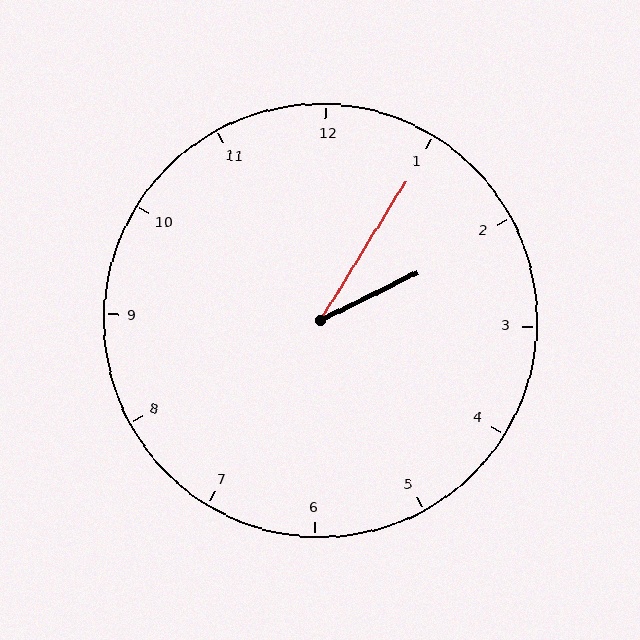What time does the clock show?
2:05.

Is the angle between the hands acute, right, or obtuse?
It is acute.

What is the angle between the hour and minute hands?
Approximately 32 degrees.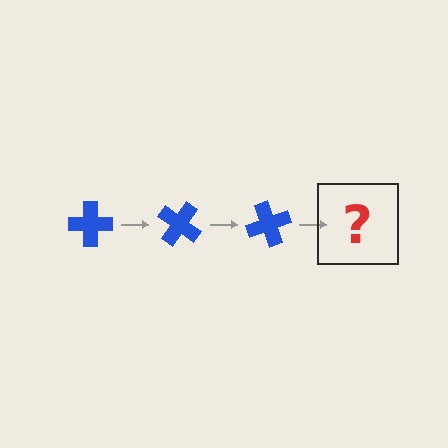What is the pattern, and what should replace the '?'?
The pattern is that the cross rotates 35 degrees each step. The '?' should be a blue cross rotated 105 degrees.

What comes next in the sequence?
The next element should be a blue cross rotated 105 degrees.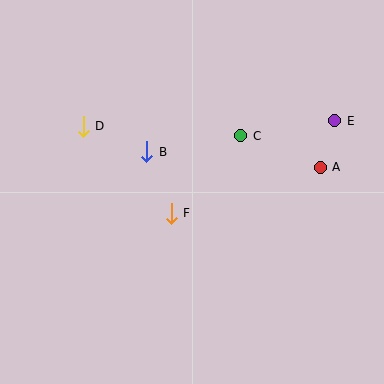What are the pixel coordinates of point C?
Point C is at (241, 136).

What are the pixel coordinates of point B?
Point B is at (147, 152).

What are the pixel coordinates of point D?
Point D is at (83, 126).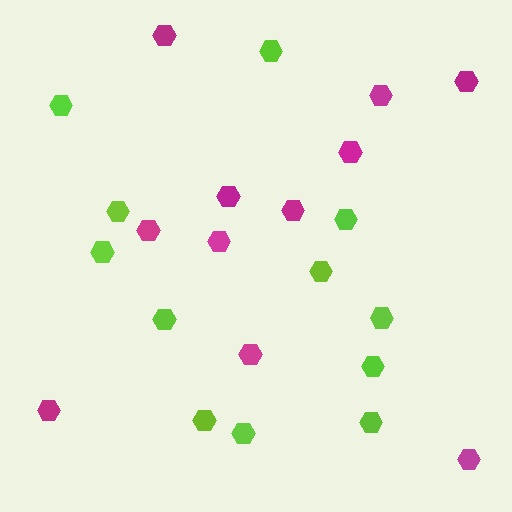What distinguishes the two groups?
There are 2 groups: one group of lime hexagons (12) and one group of magenta hexagons (11).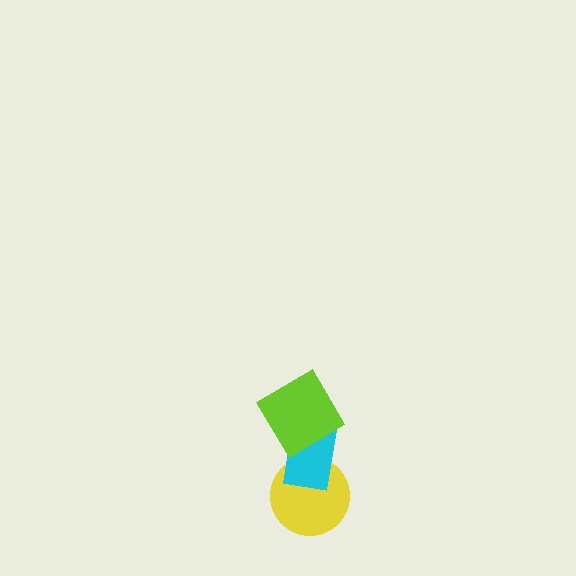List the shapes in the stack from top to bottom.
From top to bottom: the lime diamond, the cyan rectangle, the yellow circle.